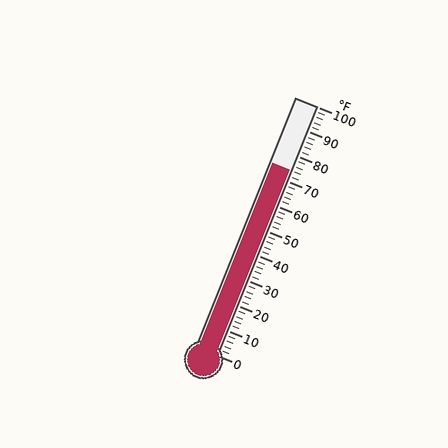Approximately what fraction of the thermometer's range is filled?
The thermometer is filled to approximately 75% of its range.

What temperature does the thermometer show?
The thermometer shows approximately 74°F.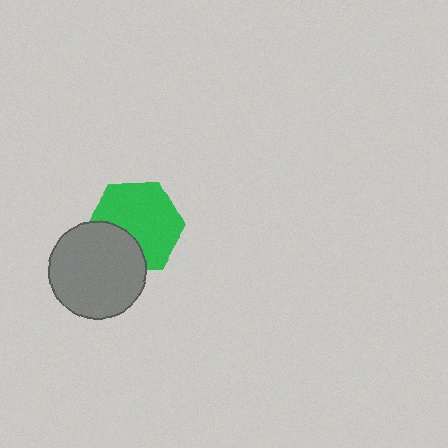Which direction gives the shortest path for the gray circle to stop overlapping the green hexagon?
Moving toward the lower-left gives the shortest separation.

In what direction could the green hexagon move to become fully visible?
The green hexagon could move toward the upper-right. That would shift it out from behind the gray circle entirely.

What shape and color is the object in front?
The object in front is a gray circle.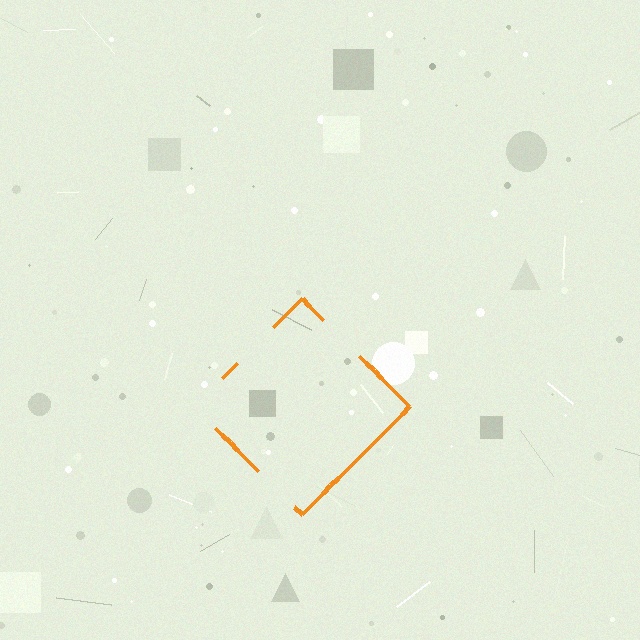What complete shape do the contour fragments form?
The contour fragments form a diamond.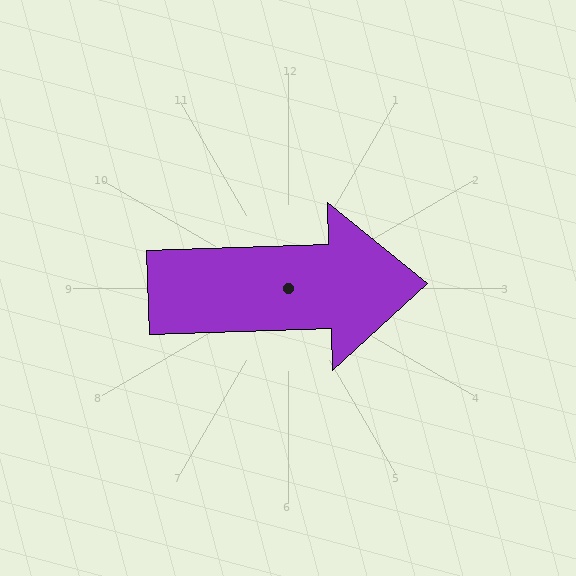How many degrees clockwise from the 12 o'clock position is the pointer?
Approximately 88 degrees.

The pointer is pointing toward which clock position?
Roughly 3 o'clock.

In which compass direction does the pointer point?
East.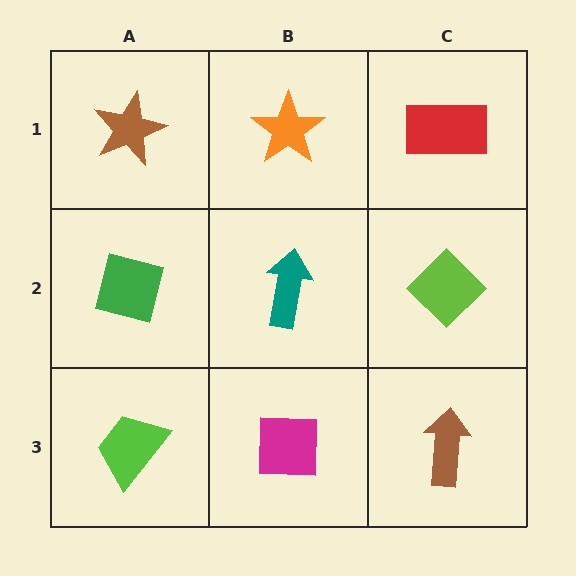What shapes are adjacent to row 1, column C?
A lime diamond (row 2, column C), an orange star (row 1, column B).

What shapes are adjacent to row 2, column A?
A brown star (row 1, column A), a lime trapezoid (row 3, column A), a teal arrow (row 2, column B).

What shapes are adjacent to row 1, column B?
A teal arrow (row 2, column B), a brown star (row 1, column A), a red rectangle (row 1, column C).